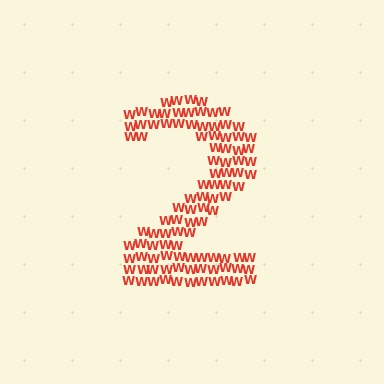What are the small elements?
The small elements are letter W's.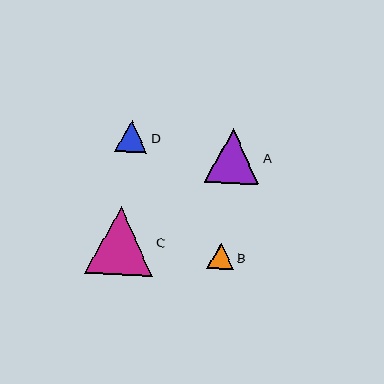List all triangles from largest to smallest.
From largest to smallest: C, A, D, B.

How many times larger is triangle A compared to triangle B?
Triangle A is approximately 2.1 times the size of triangle B.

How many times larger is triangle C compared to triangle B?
Triangle C is approximately 2.6 times the size of triangle B.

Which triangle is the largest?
Triangle C is the largest with a size of approximately 67 pixels.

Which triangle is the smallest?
Triangle B is the smallest with a size of approximately 26 pixels.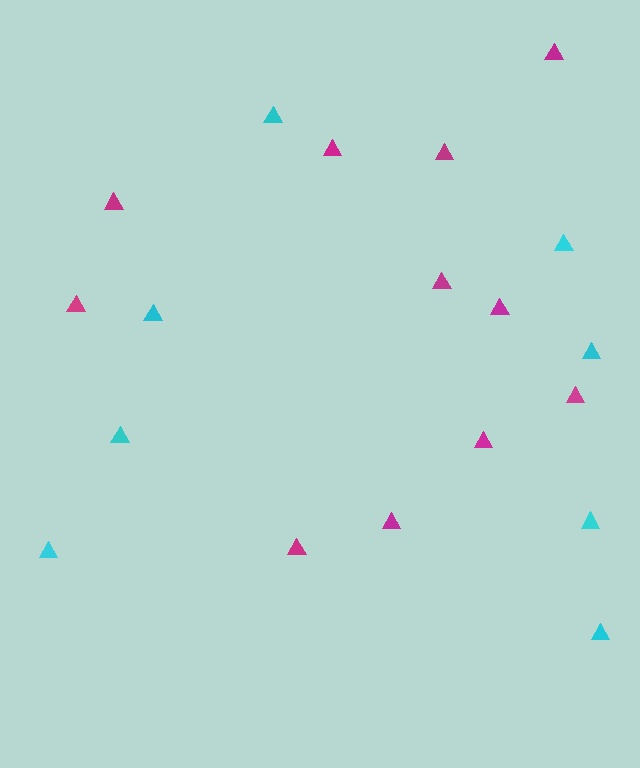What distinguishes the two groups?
There are 2 groups: one group of magenta triangles (11) and one group of cyan triangles (8).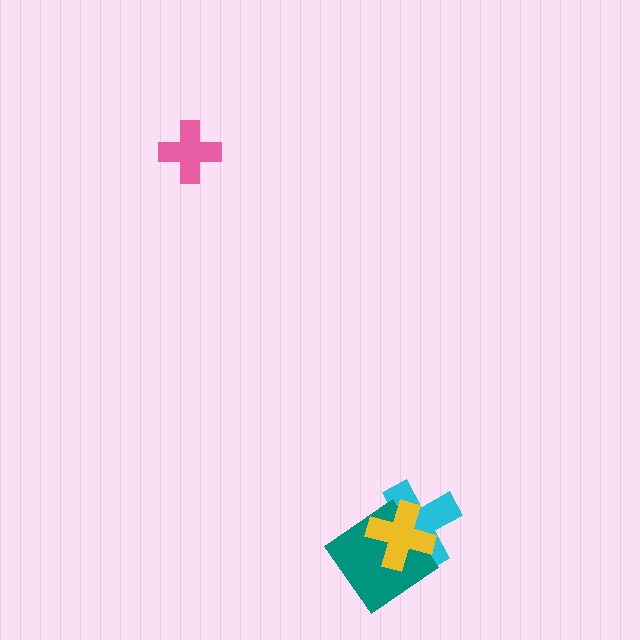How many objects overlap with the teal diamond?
2 objects overlap with the teal diamond.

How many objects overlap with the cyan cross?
2 objects overlap with the cyan cross.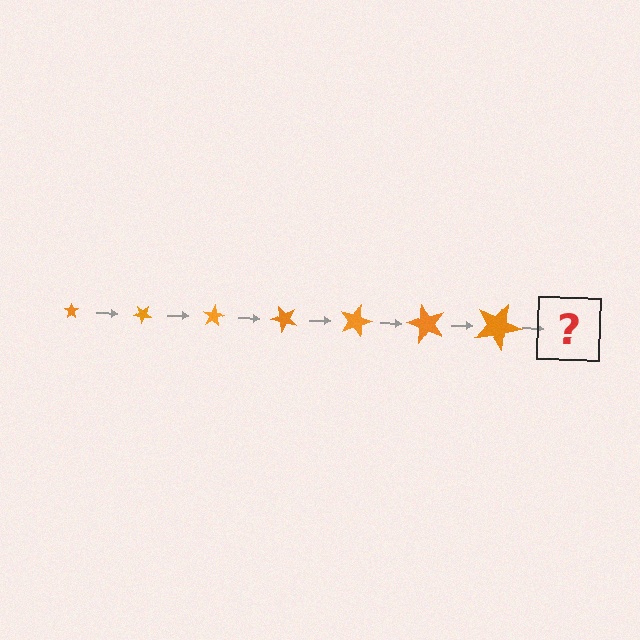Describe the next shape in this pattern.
It should be a star, larger than the previous one and rotated 280 degrees from the start.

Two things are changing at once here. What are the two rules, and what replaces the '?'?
The two rules are that the star grows larger each step and it rotates 40 degrees each step. The '?' should be a star, larger than the previous one and rotated 280 degrees from the start.